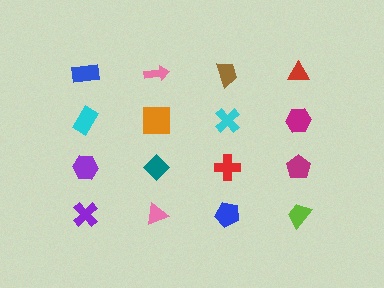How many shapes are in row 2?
4 shapes.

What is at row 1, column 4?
A red triangle.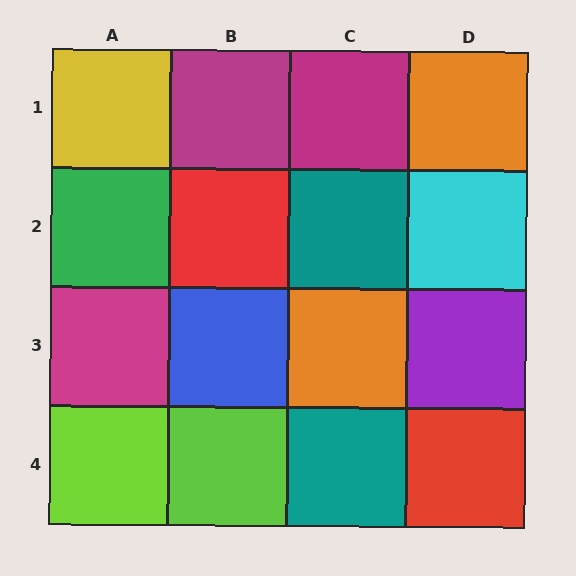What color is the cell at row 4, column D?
Red.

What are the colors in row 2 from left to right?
Green, red, teal, cyan.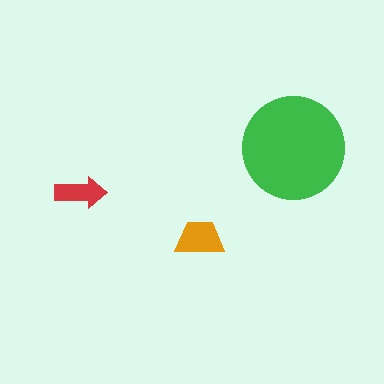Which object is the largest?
The green circle.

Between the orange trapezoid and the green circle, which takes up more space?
The green circle.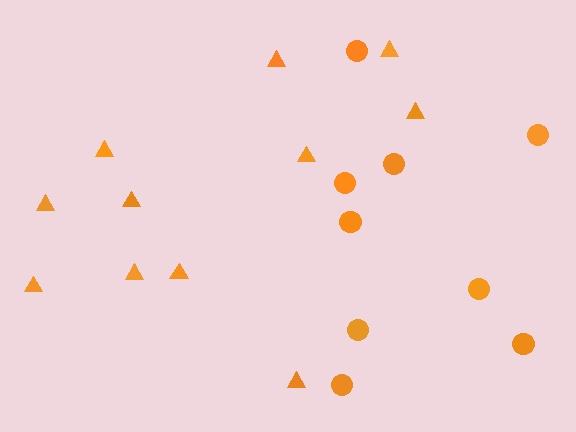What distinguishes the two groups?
There are 2 groups: one group of triangles (11) and one group of circles (9).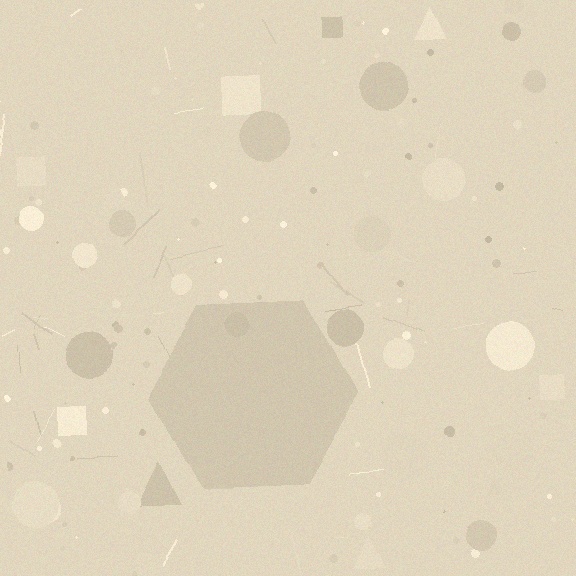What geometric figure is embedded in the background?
A hexagon is embedded in the background.